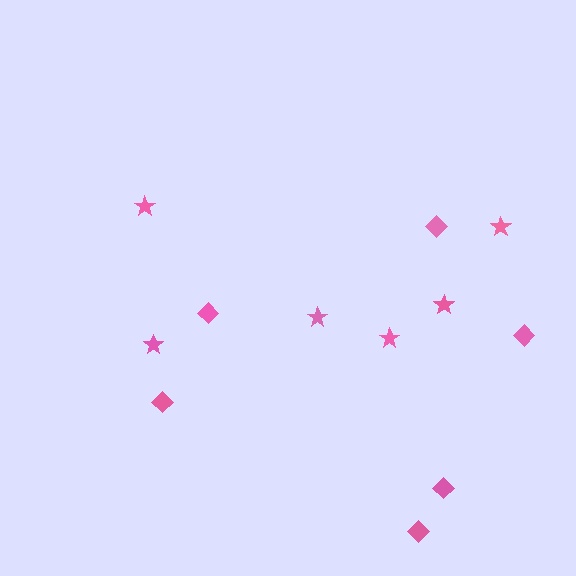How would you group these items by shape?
There are 2 groups: one group of stars (6) and one group of diamonds (6).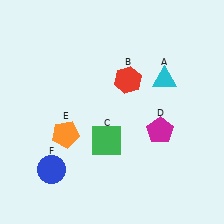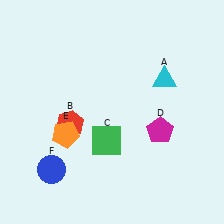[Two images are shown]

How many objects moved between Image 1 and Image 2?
1 object moved between the two images.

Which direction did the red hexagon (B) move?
The red hexagon (B) moved left.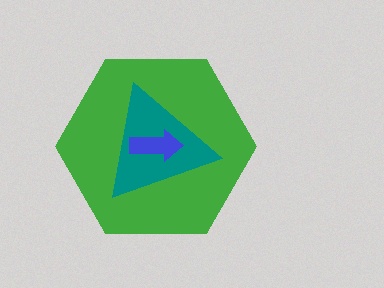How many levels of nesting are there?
3.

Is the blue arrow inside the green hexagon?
Yes.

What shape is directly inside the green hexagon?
The teal triangle.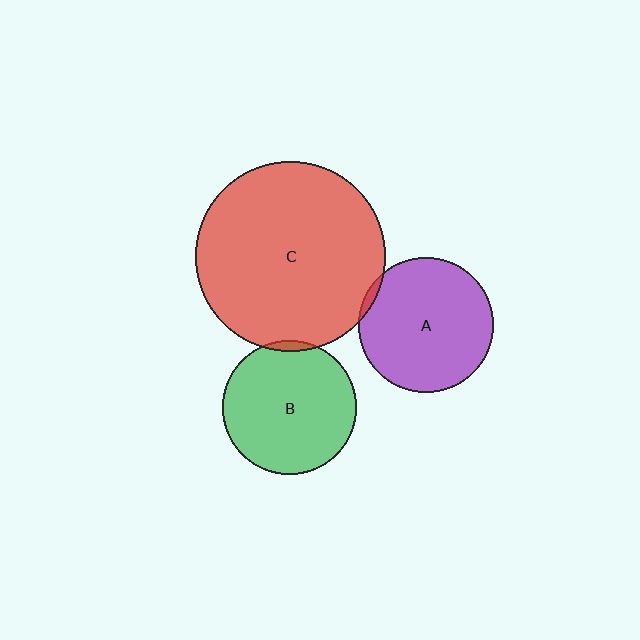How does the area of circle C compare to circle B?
Approximately 2.0 times.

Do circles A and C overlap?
Yes.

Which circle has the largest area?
Circle C (red).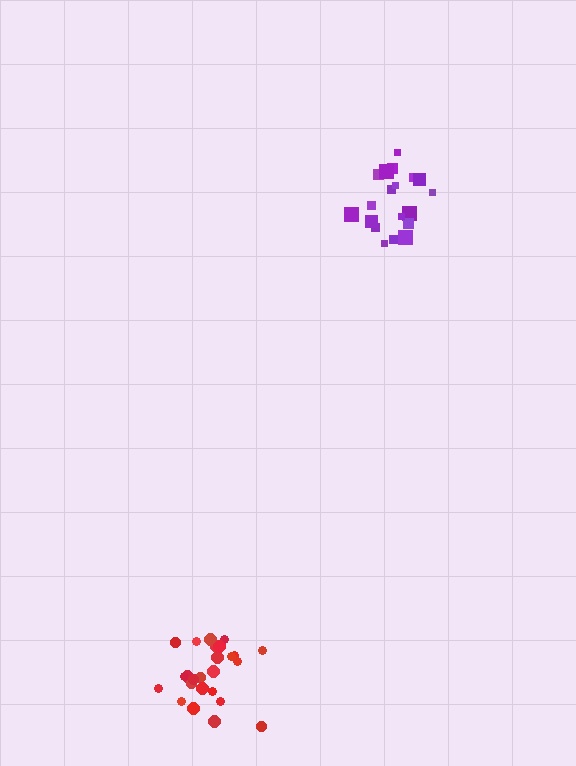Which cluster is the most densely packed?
Red.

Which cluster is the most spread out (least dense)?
Purple.